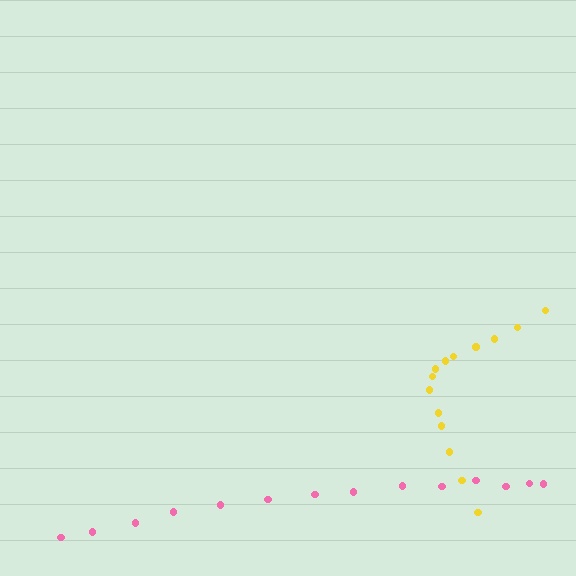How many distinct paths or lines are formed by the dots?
There are 2 distinct paths.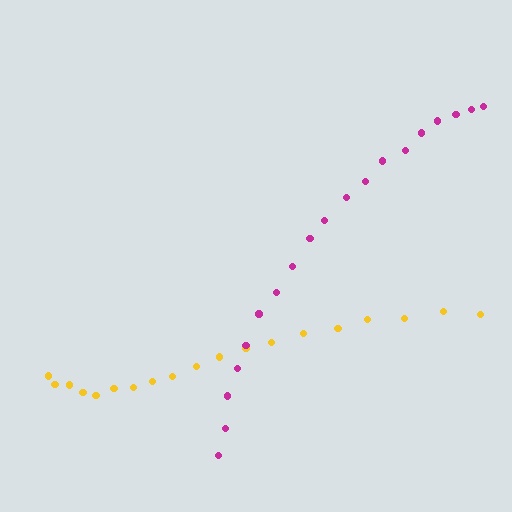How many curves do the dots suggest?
There are 2 distinct paths.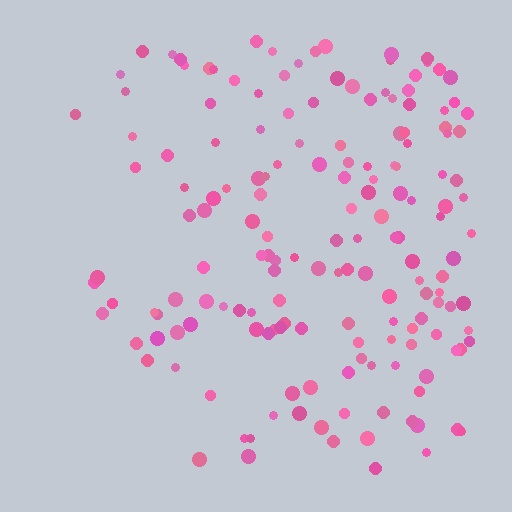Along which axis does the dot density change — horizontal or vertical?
Horizontal.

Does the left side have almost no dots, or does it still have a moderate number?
Still a moderate number, just noticeably fewer than the right.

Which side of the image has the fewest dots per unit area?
The left.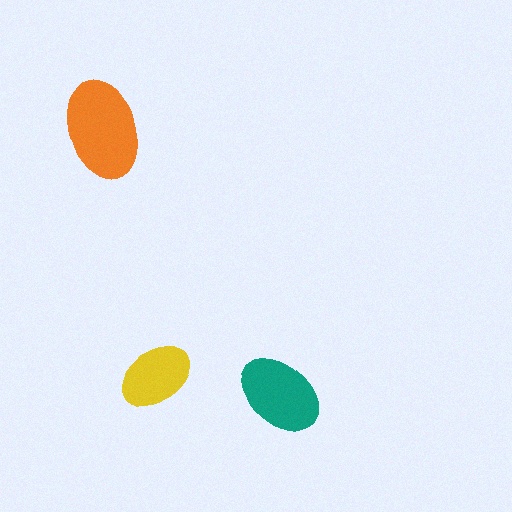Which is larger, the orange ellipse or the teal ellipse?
The orange one.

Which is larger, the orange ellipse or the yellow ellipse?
The orange one.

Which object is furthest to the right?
The teal ellipse is rightmost.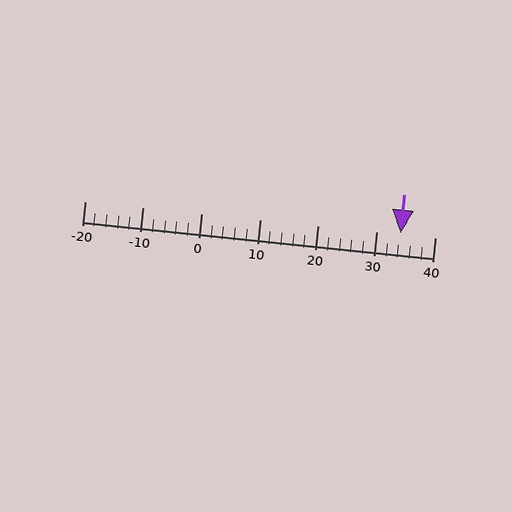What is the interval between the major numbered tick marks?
The major tick marks are spaced 10 units apart.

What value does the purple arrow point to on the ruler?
The purple arrow points to approximately 34.